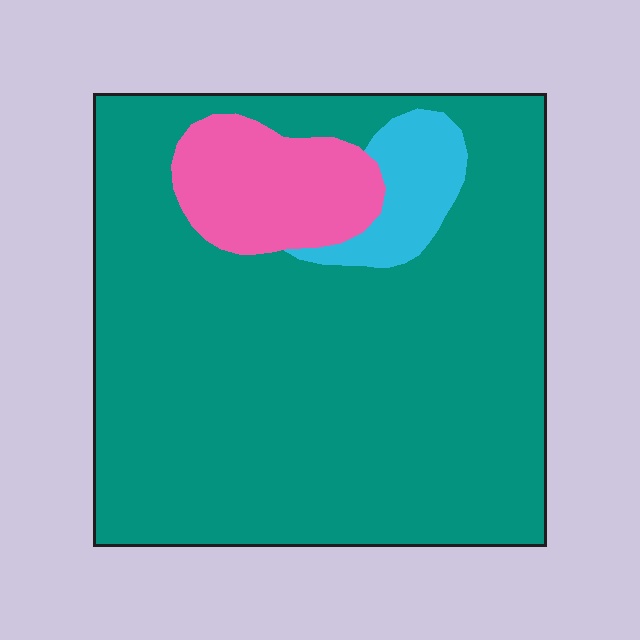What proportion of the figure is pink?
Pink takes up about one tenth (1/10) of the figure.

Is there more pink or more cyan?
Pink.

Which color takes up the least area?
Cyan, at roughly 5%.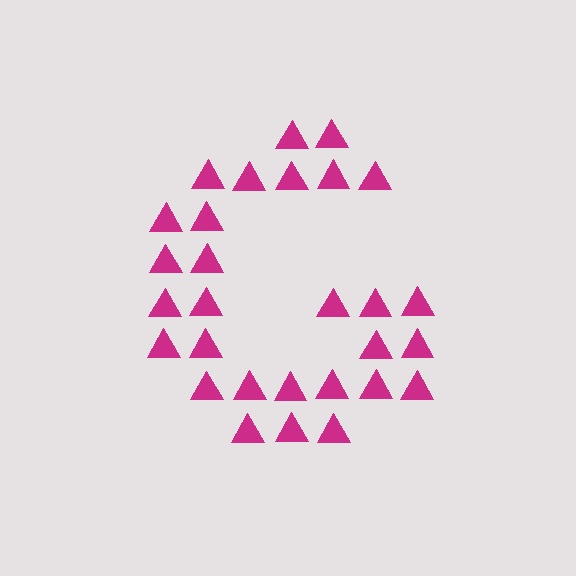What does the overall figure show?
The overall figure shows the letter G.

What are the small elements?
The small elements are triangles.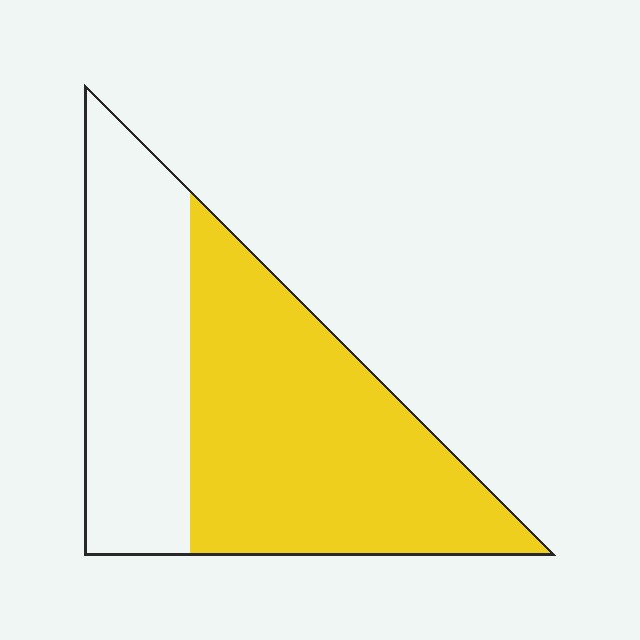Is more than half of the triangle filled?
Yes.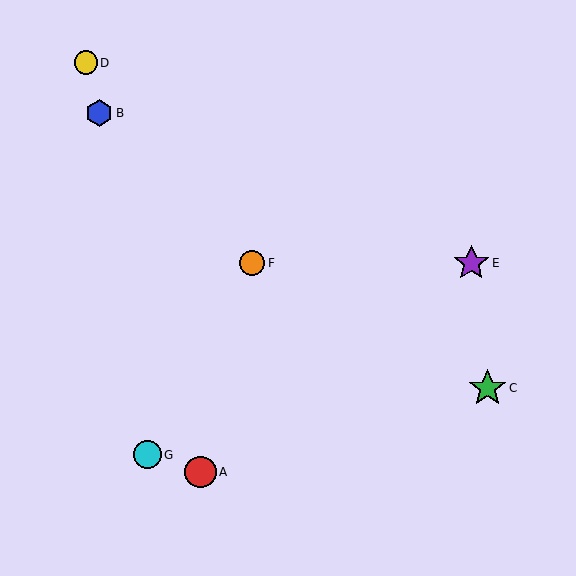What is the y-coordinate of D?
Object D is at y≈63.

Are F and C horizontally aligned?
No, F is at y≈263 and C is at y≈388.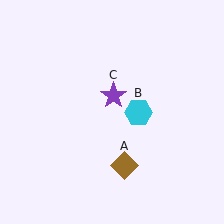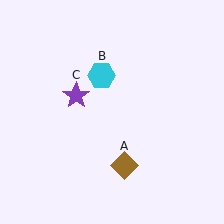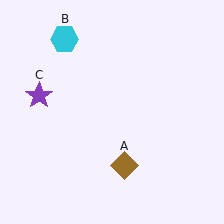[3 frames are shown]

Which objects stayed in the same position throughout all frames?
Brown diamond (object A) remained stationary.